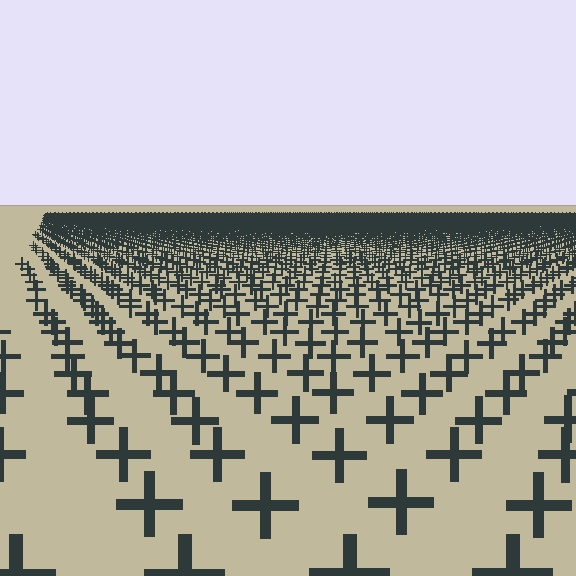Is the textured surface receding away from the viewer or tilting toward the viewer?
The surface is receding away from the viewer. Texture elements get smaller and denser toward the top.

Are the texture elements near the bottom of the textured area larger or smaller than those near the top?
Larger. Near the bottom, elements are closer to the viewer and appear at a bigger on-screen size.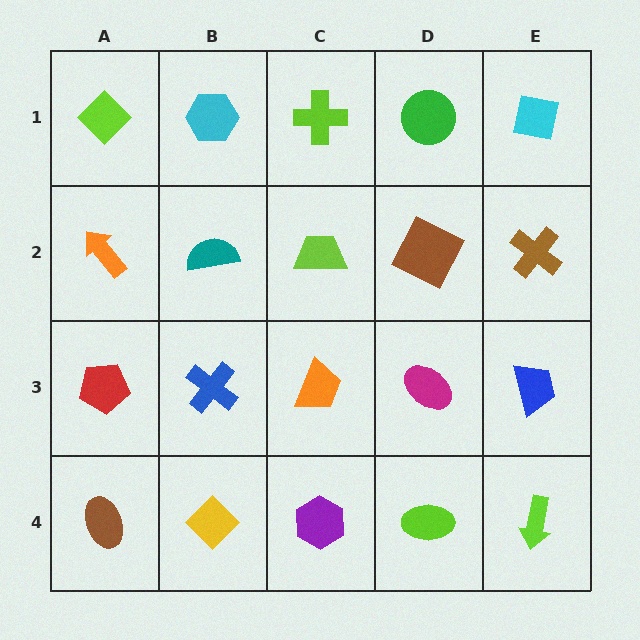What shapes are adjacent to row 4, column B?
A blue cross (row 3, column B), a brown ellipse (row 4, column A), a purple hexagon (row 4, column C).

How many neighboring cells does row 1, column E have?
2.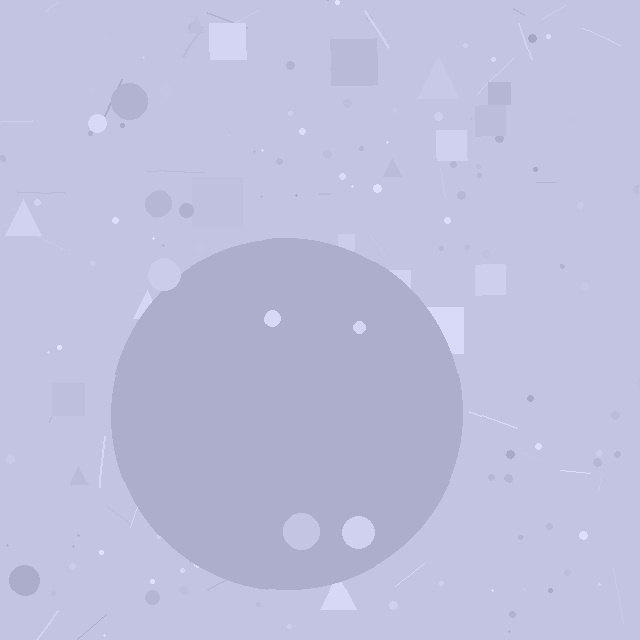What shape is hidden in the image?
A circle is hidden in the image.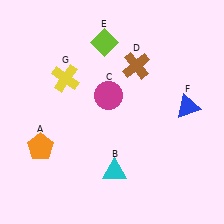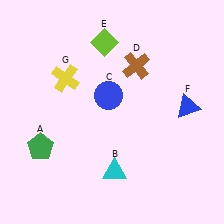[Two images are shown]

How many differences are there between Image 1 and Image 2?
There are 2 differences between the two images.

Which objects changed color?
A changed from orange to green. C changed from magenta to blue.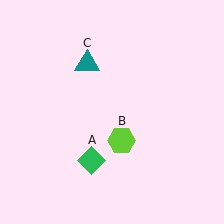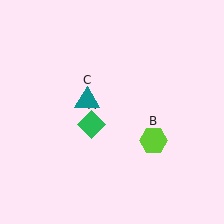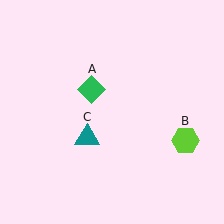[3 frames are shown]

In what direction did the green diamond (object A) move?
The green diamond (object A) moved up.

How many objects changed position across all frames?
3 objects changed position: green diamond (object A), lime hexagon (object B), teal triangle (object C).